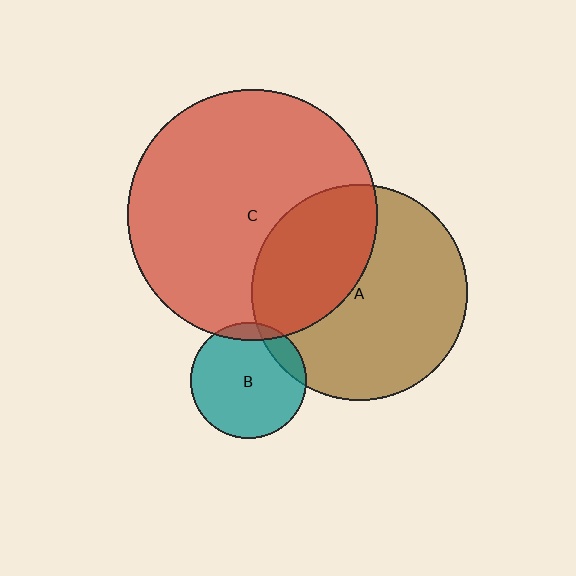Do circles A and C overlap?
Yes.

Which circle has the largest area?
Circle C (red).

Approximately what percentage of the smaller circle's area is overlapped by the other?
Approximately 35%.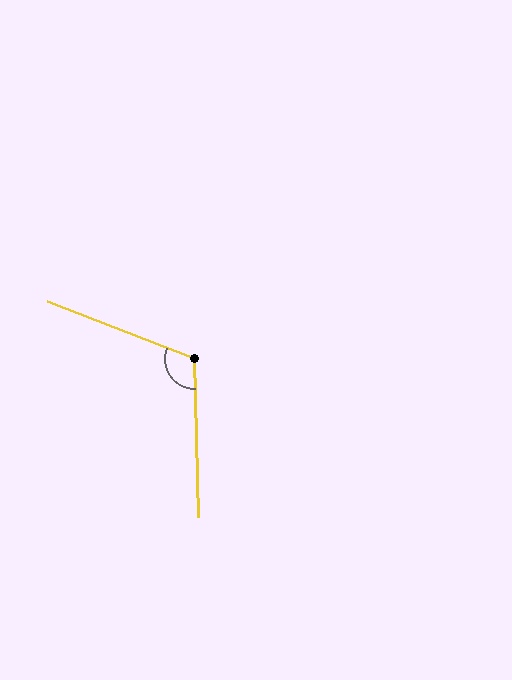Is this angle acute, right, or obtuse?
It is obtuse.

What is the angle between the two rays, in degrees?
Approximately 112 degrees.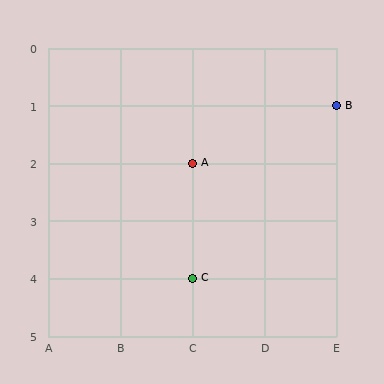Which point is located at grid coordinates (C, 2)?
Point A is at (C, 2).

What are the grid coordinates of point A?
Point A is at grid coordinates (C, 2).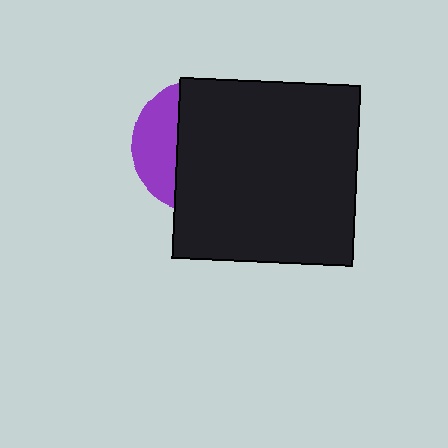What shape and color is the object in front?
The object in front is a black square.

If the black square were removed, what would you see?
You would see the complete purple circle.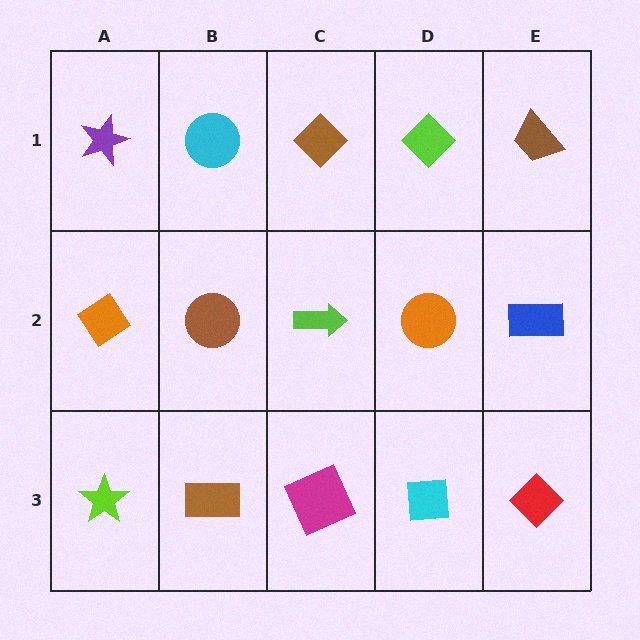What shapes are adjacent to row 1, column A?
An orange diamond (row 2, column A), a cyan circle (row 1, column B).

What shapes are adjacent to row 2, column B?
A cyan circle (row 1, column B), a brown rectangle (row 3, column B), an orange diamond (row 2, column A), a lime arrow (row 2, column C).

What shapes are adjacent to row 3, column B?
A brown circle (row 2, column B), a lime star (row 3, column A), a magenta square (row 3, column C).